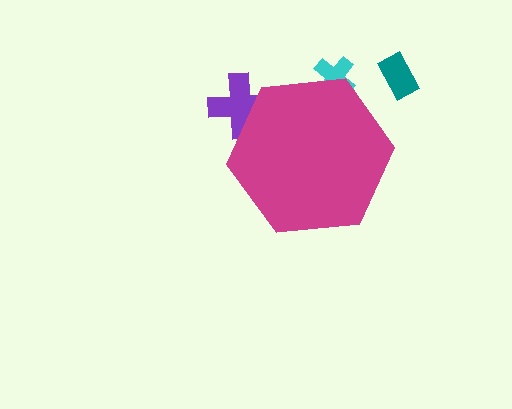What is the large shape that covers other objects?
A magenta hexagon.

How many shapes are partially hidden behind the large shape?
2 shapes are partially hidden.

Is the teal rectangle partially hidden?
No, the teal rectangle is fully visible.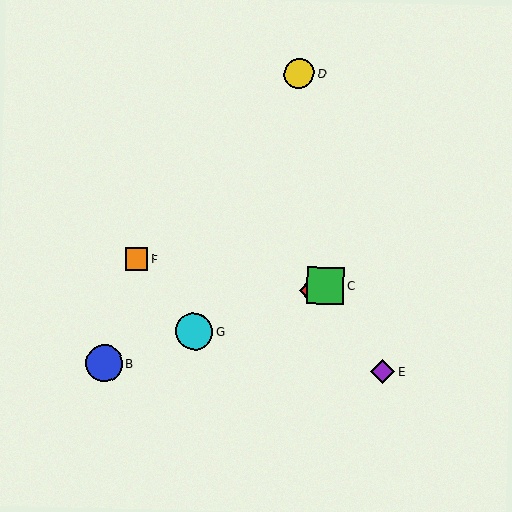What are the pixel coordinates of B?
Object B is at (104, 363).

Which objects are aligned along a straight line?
Objects A, B, C, G are aligned along a straight line.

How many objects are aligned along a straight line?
4 objects (A, B, C, G) are aligned along a straight line.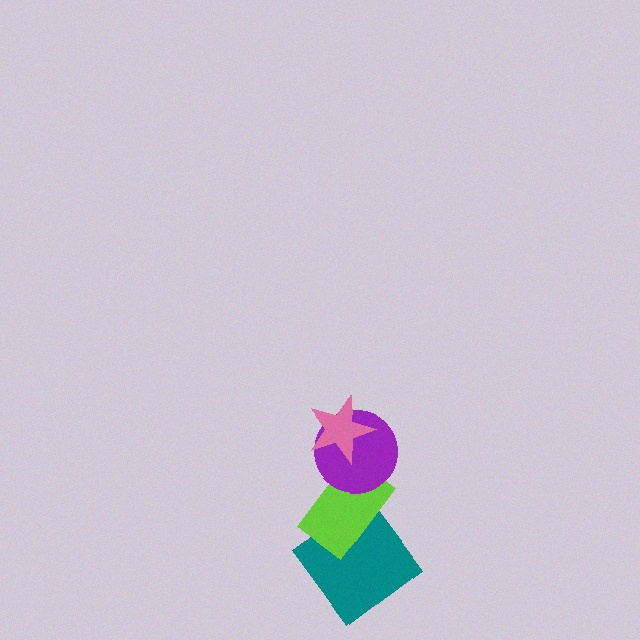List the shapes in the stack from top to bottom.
From top to bottom: the pink star, the purple circle, the lime rectangle, the teal diamond.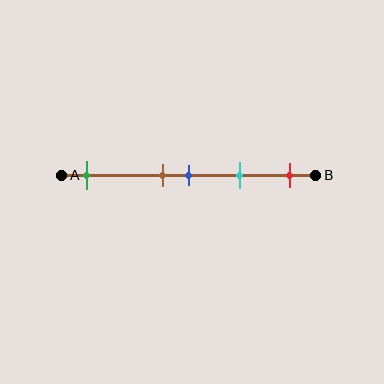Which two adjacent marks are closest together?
The brown and blue marks are the closest adjacent pair.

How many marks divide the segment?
There are 5 marks dividing the segment.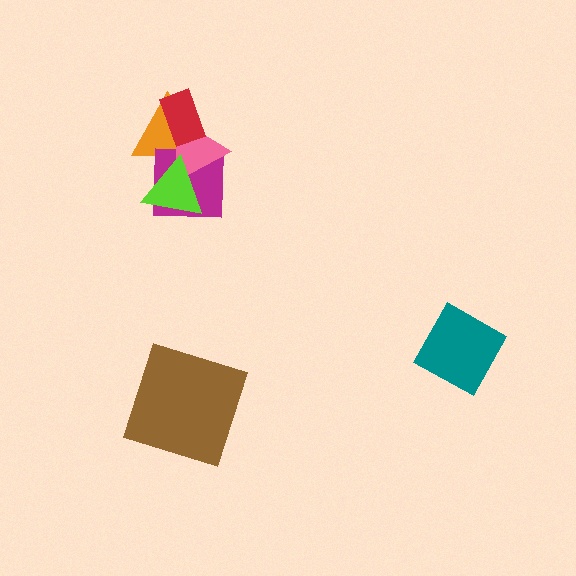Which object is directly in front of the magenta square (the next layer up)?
The pink triangle is directly in front of the magenta square.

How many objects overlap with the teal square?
0 objects overlap with the teal square.